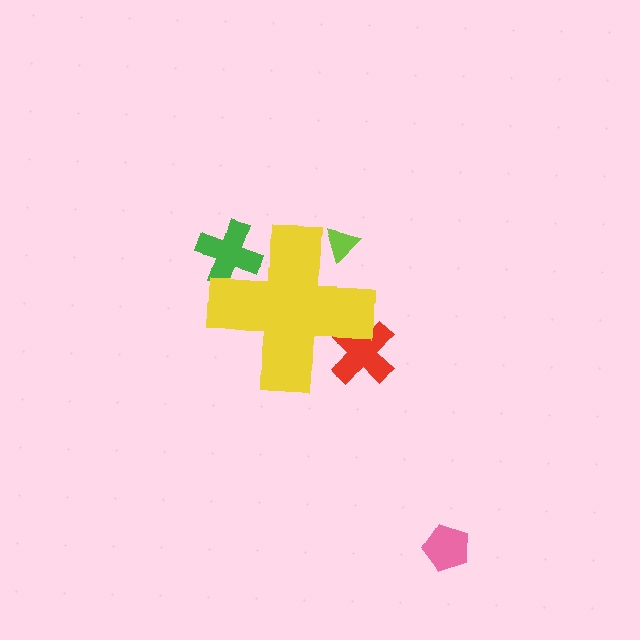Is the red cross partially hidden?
Yes, the red cross is partially hidden behind the yellow cross.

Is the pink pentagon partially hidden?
No, the pink pentagon is fully visible.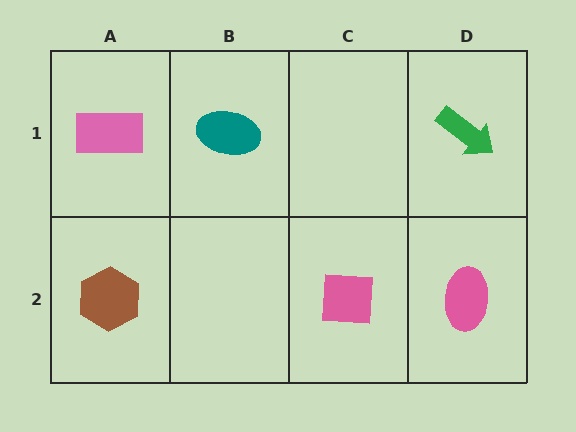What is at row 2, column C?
A pink square.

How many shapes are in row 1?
3 shapes.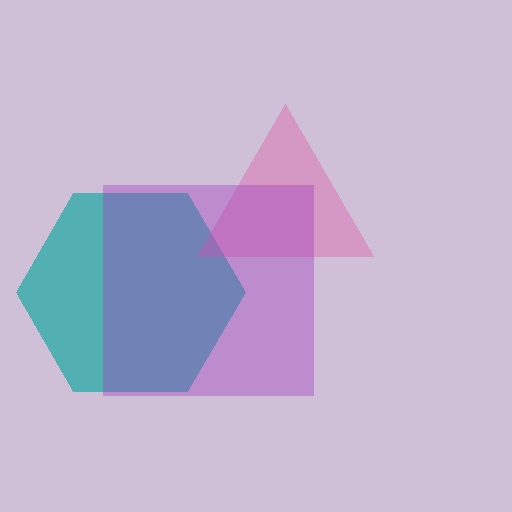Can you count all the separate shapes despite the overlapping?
Yes, there are 3 separate shapes.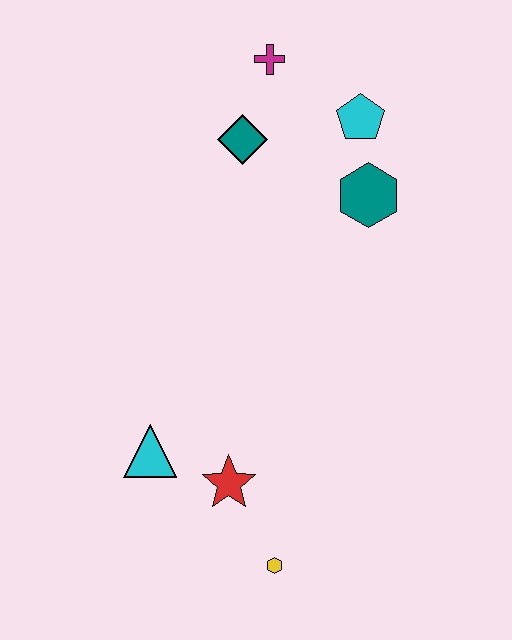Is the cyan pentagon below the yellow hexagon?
No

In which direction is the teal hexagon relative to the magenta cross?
The teal hexagon is below the magenta cross.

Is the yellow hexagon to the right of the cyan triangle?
Yes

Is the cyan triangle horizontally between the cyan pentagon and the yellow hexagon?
No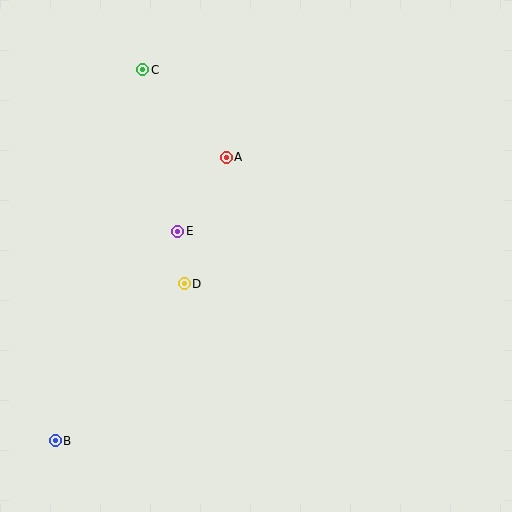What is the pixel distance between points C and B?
The distance between C and B is 381 pixels.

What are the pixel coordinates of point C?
Point C is at (143, 70).